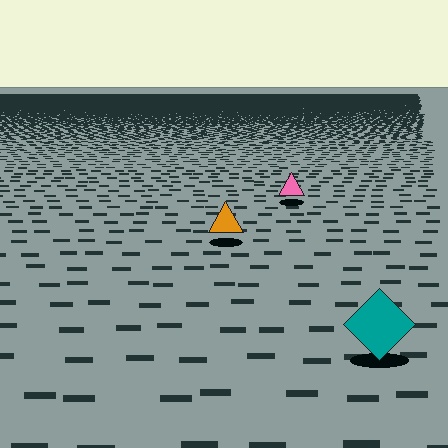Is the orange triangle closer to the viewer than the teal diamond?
No. The teal diamond is closer — you can tell from the texture gradient: the ground texture is coarser near it.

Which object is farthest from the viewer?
The pink triangle is farthest from the viewer. It appears smaller and the ground texture around it is denser.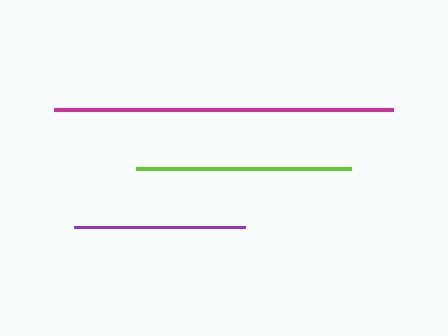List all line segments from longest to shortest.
From longest to shortest: magenta, lime, purple.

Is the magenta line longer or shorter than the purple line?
The magenta line is longer than the purple line.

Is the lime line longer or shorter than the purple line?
The lime line is longer than the purple line.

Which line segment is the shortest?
The purple line is the shortest at approximately 171 pixels.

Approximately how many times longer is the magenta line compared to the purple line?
The magenta line is approximately 2.0 times the length of the purple line.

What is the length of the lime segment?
The lime segment is approximately 215 pixels long.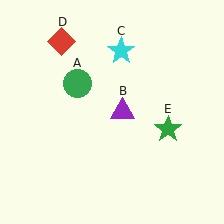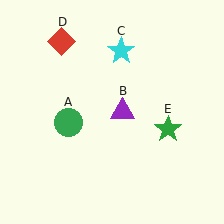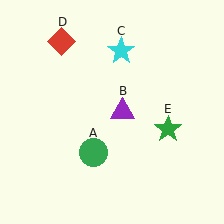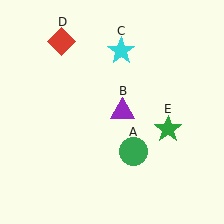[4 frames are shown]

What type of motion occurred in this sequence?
The green circle (object A) rotated counterclockwise around the center of the scene.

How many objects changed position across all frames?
1 object changed position: green circle (object A).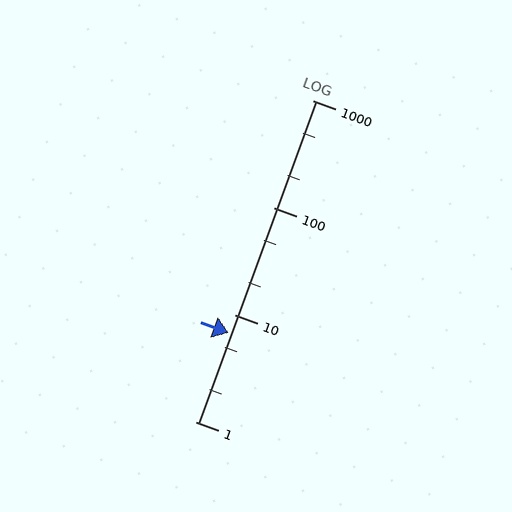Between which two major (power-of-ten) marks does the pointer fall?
The pointer is between 1 and 10.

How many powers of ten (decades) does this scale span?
The scale spans 3 decades, from 1 to 1000.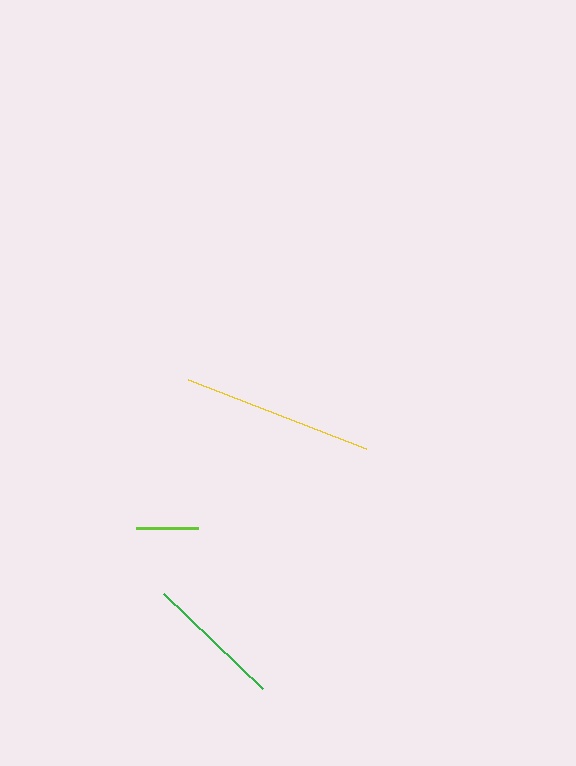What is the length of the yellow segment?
The yellow segment is approximately 191 pixels long.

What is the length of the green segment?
The green segment is approximately 137 pixels long.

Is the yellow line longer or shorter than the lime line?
The yellow line is longer than the lime line.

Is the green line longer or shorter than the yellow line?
The yellow line is longer than the green line.